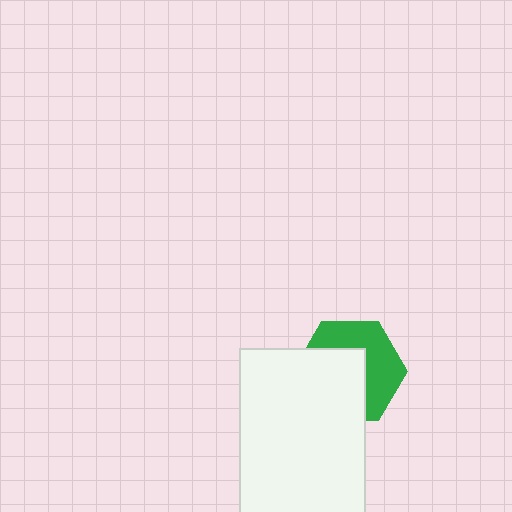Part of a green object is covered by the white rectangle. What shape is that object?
It is a hexagon.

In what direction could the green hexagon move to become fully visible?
The green hexagon could move toward the upper-right. That would shift it out from behind the white rectangle entirely.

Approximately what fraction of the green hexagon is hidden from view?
Roughly 52% of the green hexagon is hidden behind the white rectangle.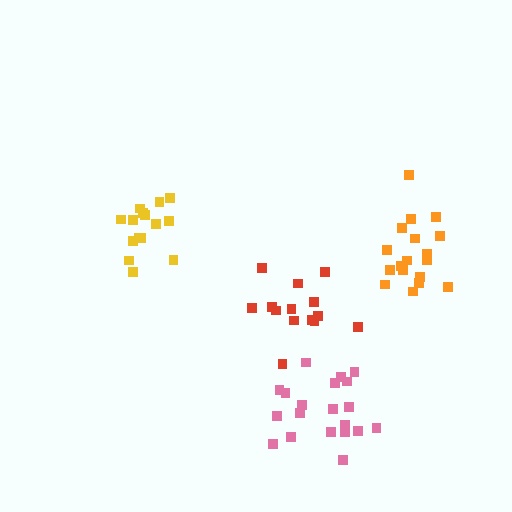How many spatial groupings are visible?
There are 4 spatial groupings.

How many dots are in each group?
Group 1: 15 dots, Group 2: 14 dots, Group 3: 20 dots, Group 4: 18 dots (67 total).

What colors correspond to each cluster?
The clusters are colored: yellow, red, pink, orange.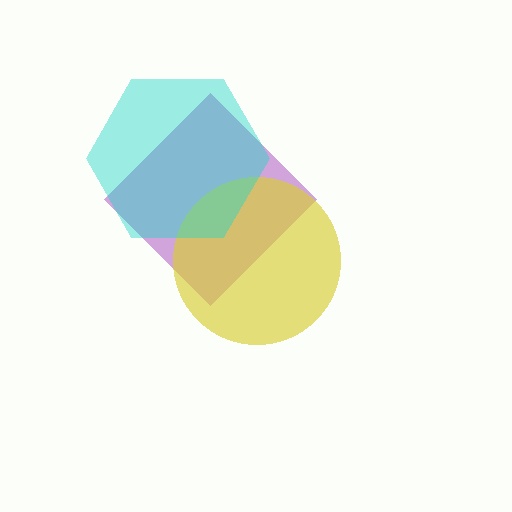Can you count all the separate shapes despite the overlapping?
Yes, there are 3 separate shapes.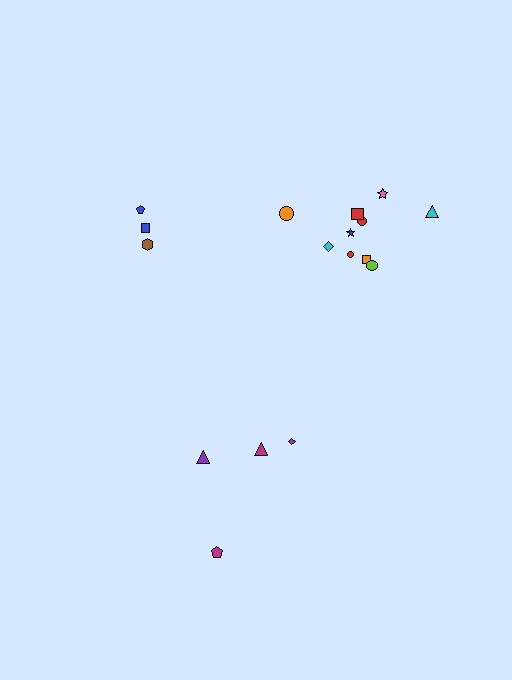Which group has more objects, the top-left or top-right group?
The top-right group.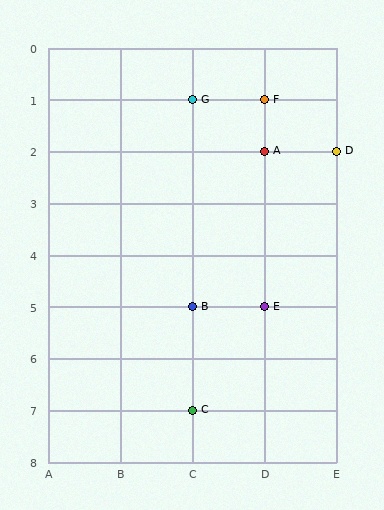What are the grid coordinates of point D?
Point D is at grid coordinates (E, 2).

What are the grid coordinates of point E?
Point E is at grid coordinates (D, 5).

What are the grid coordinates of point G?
Point G is at grid coordinates (C, 1).